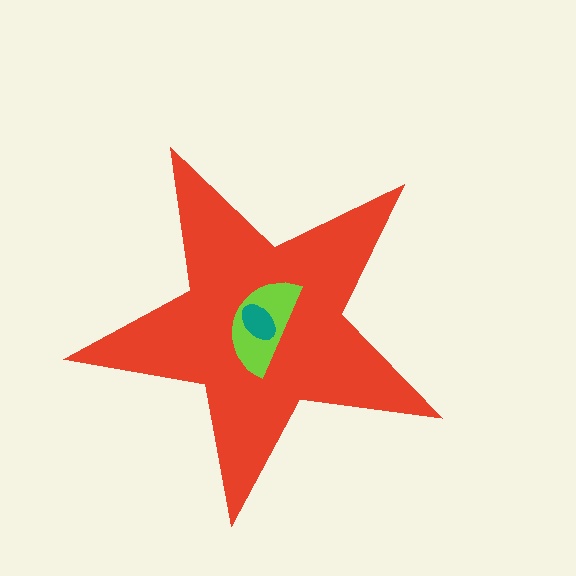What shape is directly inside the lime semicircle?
The teal ellipse.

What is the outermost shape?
The red star.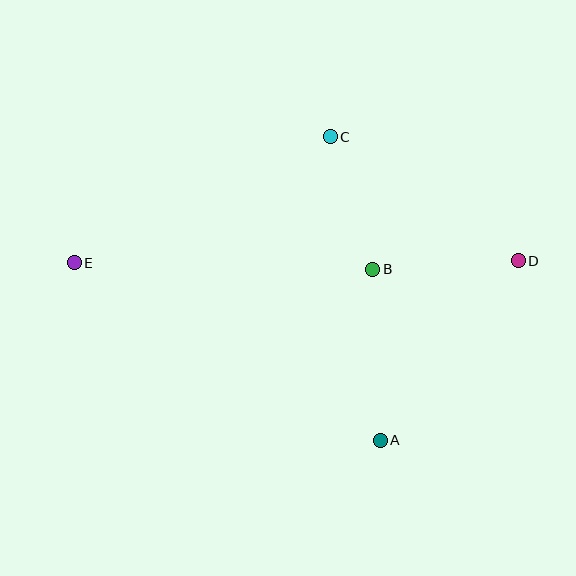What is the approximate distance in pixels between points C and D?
The distance between C and D is approximately 225 pixels.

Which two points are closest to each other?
Points B and C are closest to each other.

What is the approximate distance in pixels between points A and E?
The distance between A and E is approximately 354 pixels.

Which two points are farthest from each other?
Points D and E are farthest from each other.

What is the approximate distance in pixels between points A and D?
The distance between A and D is approximately 226 pixels.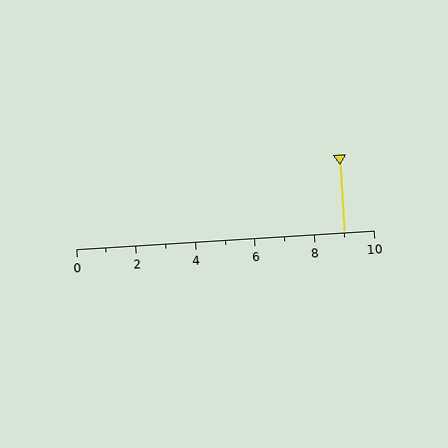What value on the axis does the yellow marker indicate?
The marker indicates approximately 9.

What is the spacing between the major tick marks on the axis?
The major ticks are spaced 2 apart.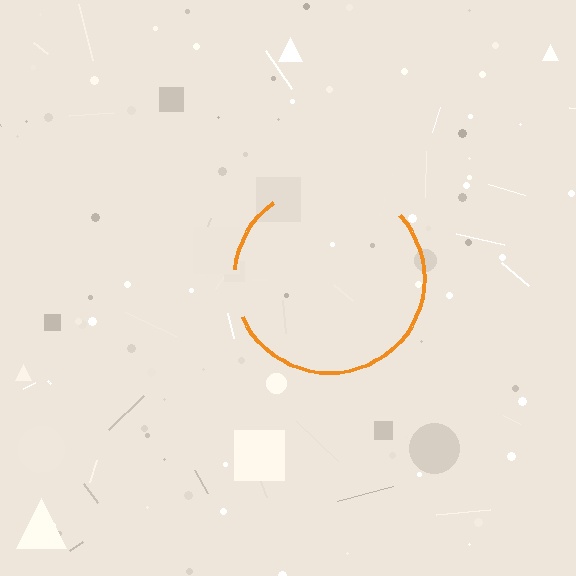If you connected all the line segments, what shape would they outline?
They would outline a circle.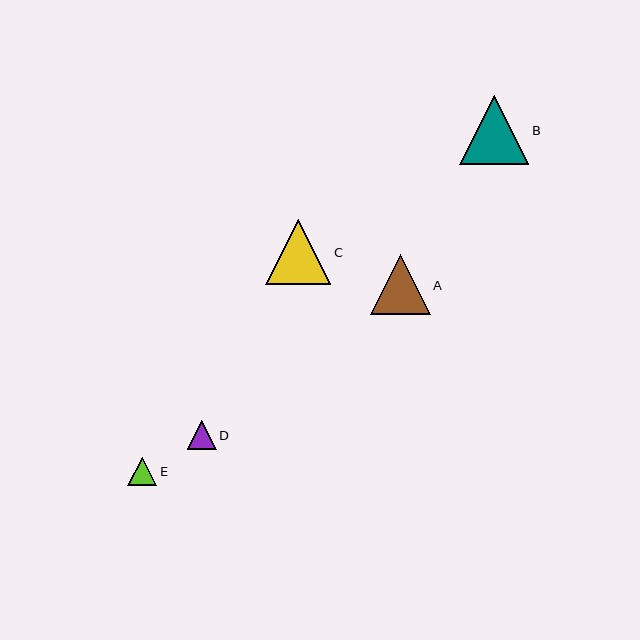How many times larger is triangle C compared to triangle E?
Triangle C is approximately 2.3 times the size of triangle E.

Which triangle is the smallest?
Triangle E is the smallest with a size of approximately 29 pixels.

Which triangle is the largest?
Triangle B is the largest with a size of approximately 69 pixels.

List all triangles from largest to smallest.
From largest to smallest: B, C, A, D, E.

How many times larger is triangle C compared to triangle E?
Triangle C is approximately 2.3 times the size of triangle E.